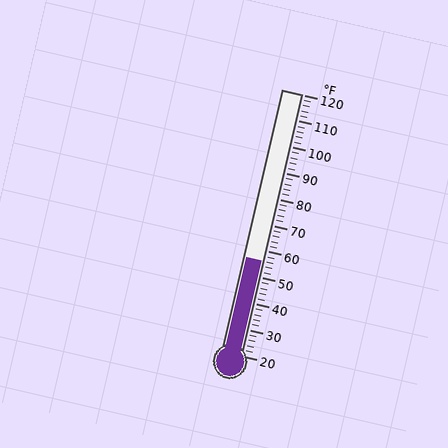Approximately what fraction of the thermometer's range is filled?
The thermometer is filled to approximately 35% of its range.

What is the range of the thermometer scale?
The thermometer scale ranges from 20°F to 120°F.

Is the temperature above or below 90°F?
The temperature is below 90°F.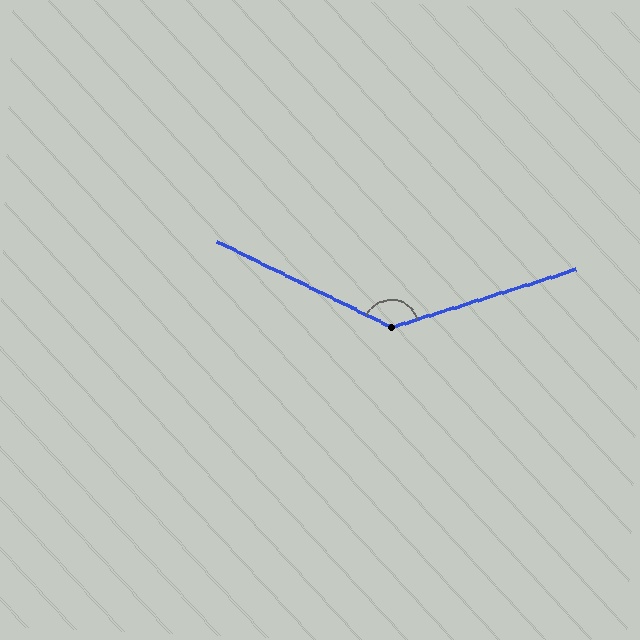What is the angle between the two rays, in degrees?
Approximately 136 degrees.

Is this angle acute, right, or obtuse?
It is obtuse.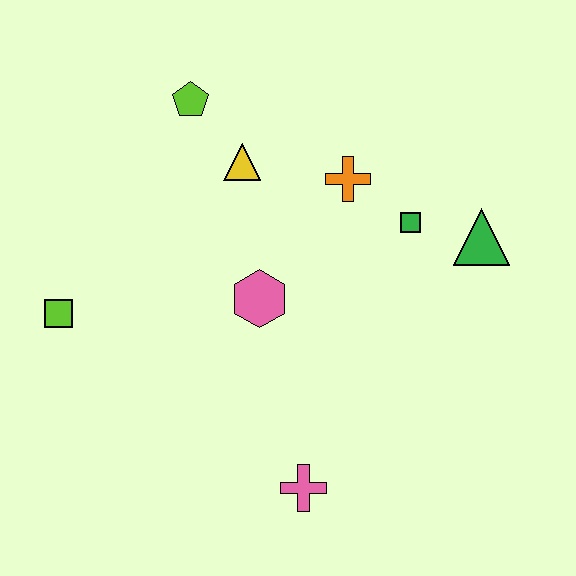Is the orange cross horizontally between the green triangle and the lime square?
Yes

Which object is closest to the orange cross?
The green square is closest to the orange cross.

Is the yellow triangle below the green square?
No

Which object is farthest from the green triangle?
The lime square is farthest from the green triangle.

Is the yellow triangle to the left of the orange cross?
Yes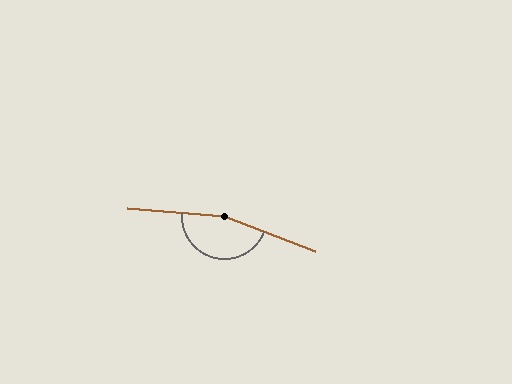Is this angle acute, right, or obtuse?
It is obtuse.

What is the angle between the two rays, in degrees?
Approximately 163 degrees.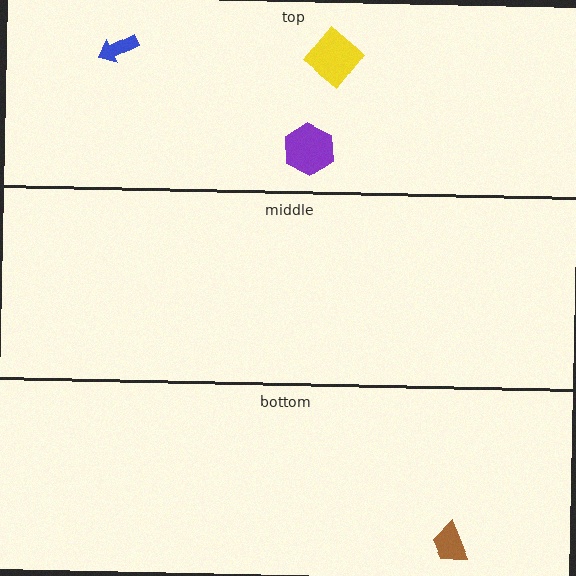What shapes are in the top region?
The blue arrow, the yellow diamond, the purple hexagon.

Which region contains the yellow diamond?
The top region.